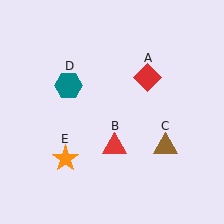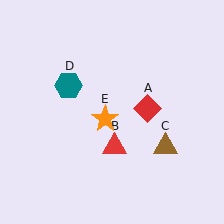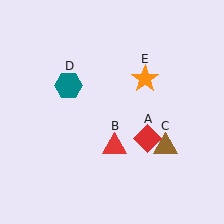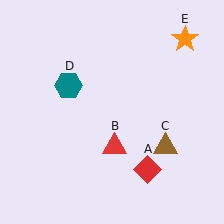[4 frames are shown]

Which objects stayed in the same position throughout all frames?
Red triangle (object B) and brown triangle (object C) and teal hexagon (object D) remained stationary.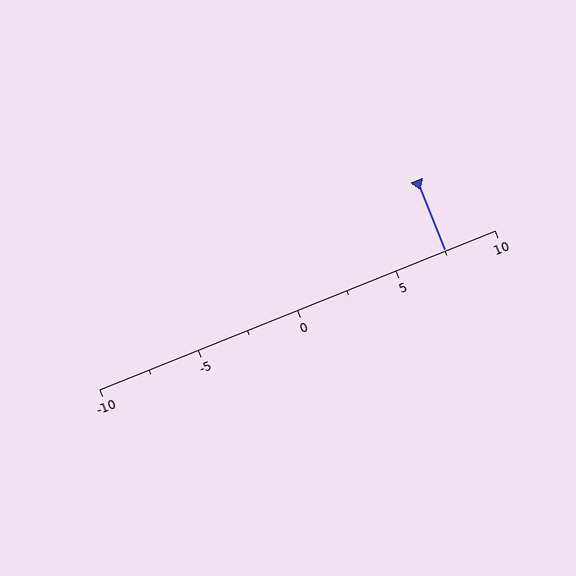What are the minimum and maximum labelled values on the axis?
The axis runs from -10 to 10.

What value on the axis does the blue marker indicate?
The marker indicates approximately 7.5.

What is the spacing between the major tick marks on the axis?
The major ticks are spaced 5 apart.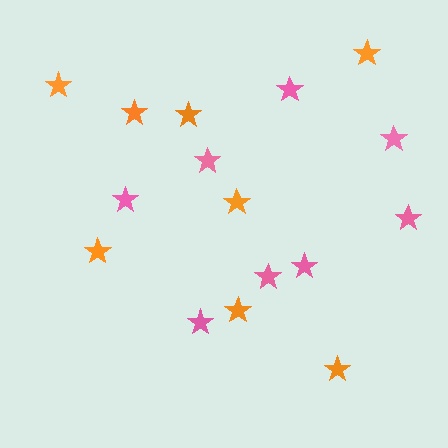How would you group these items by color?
There are 2 groups: one group of pink stars (8) and one group of orange stars (8).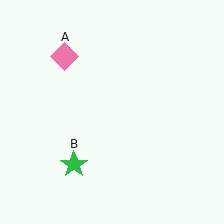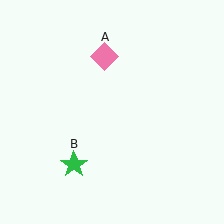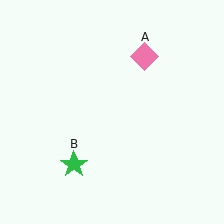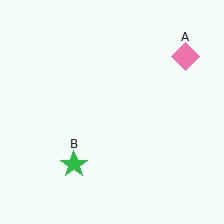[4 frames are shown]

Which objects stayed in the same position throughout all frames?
Green star (object B) remained stationary.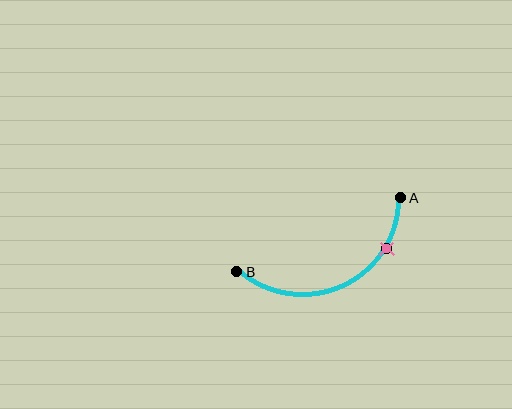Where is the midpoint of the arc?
The arc midpoint is the point on the curve farthest from the straight line joining A and B. It sits below that line.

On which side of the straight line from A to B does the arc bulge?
The arc bulges below the straight line connecting A and B.